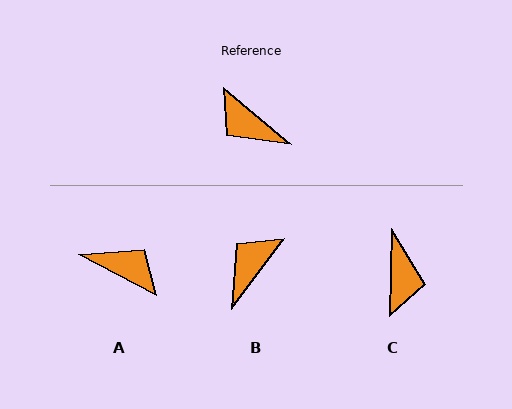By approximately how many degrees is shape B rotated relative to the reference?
Approximately 86 degrees clockwise.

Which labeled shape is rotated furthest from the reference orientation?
A, about 168 degrees away.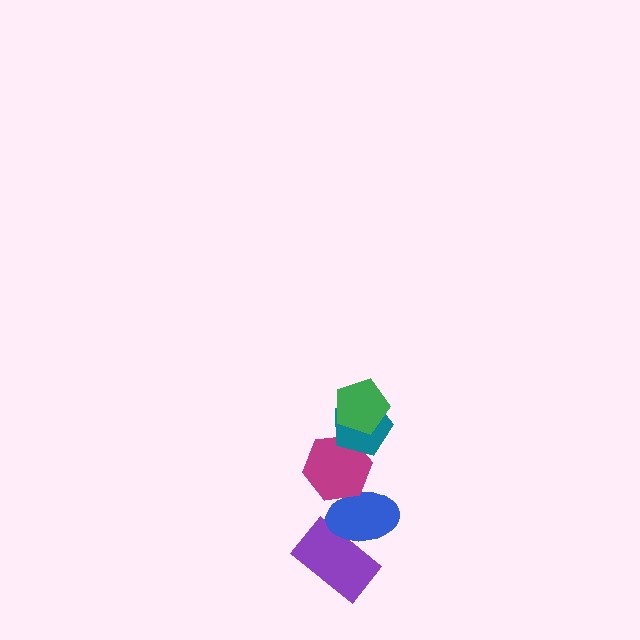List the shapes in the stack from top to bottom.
From top to bottom: the green pentagon, the teal pentagon, the magenta hexagon, the blue ellipse, the purple rectangle.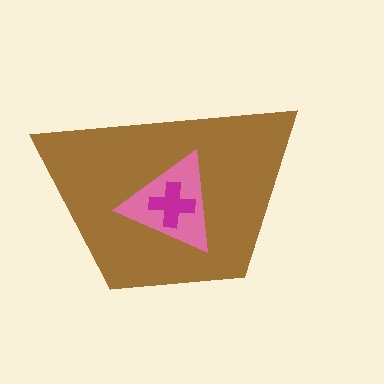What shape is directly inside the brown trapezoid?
The pink triangle.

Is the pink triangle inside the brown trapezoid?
Yes.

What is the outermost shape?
The brown trapezoid.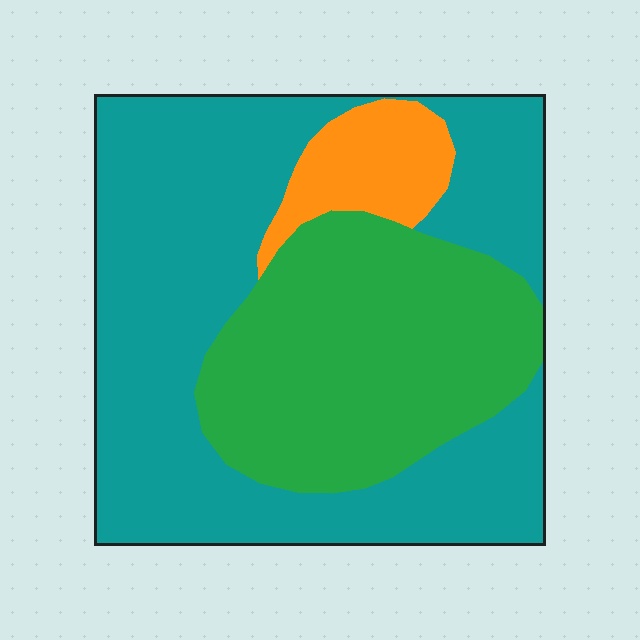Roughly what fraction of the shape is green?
Green takes up between a third and a half of the shape.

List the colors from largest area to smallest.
From largest to smallest: teal, green, orange.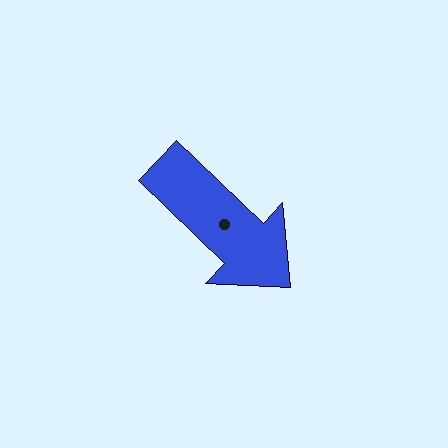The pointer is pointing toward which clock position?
Roughly 4 o'clock.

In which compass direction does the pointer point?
Southeast.